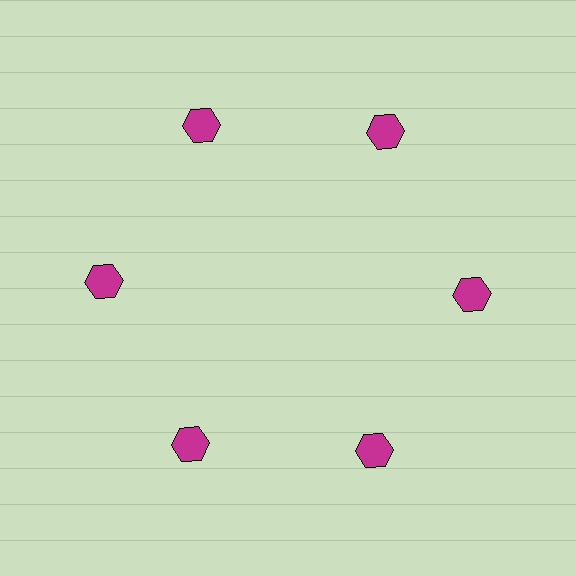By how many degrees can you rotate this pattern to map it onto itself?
The pattern maps onto itself every 60 degrees of rotation.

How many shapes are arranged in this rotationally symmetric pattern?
There are 6 shapes, arranged in 6 groups of 1.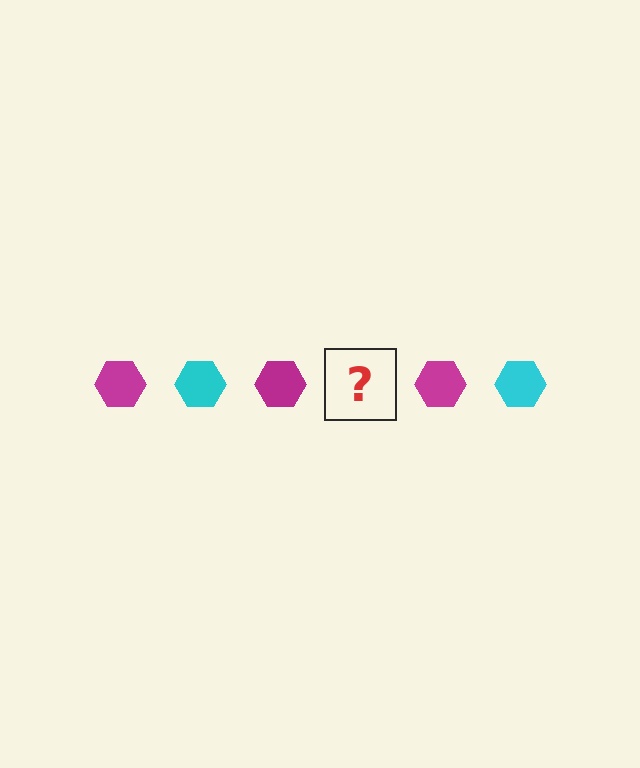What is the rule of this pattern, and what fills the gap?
The rule is that the pattern cycles through magenta, cyan hexagons. The gap should be filled with a cyan hexagon.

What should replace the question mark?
The question mark should be replaced with a cyan hexagon.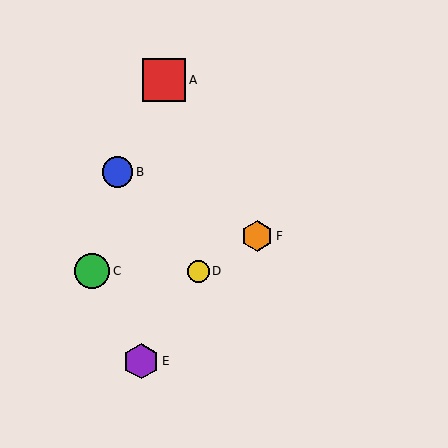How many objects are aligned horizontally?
2 objects (C, D) are aligned horizontally.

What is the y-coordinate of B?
Object B is at y≈172.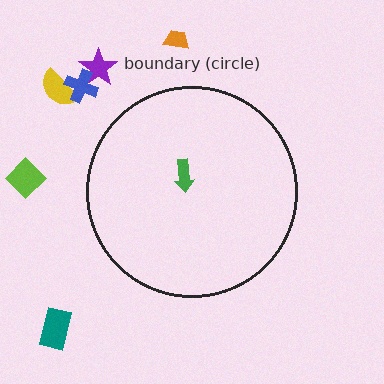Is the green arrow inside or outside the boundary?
Inside.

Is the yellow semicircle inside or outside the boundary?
Outside.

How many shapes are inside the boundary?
1 inside, 6 outside.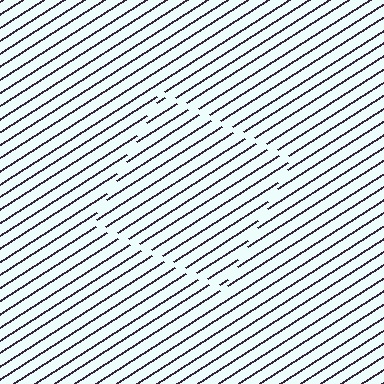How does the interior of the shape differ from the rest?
The interior of the shape contains the same grating, shifted by half a period — the contour is defined by the phase discontinuity where line-ends from the inner and outer gratings abut.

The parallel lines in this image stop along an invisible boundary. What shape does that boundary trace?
An illusory square. The interior of the shape contains the same grating, shifted by half a period — the contour is defined by the phase discontinuity where line-ends from the inner and outer gratings abut.